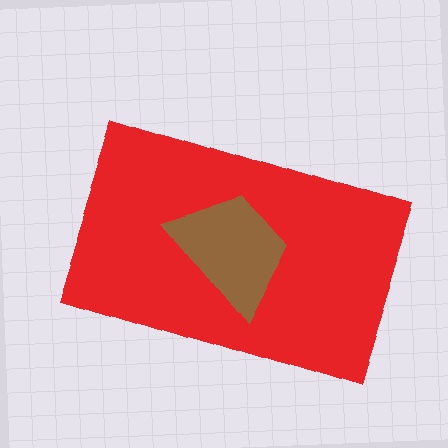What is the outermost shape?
The red rectangle.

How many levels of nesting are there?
2.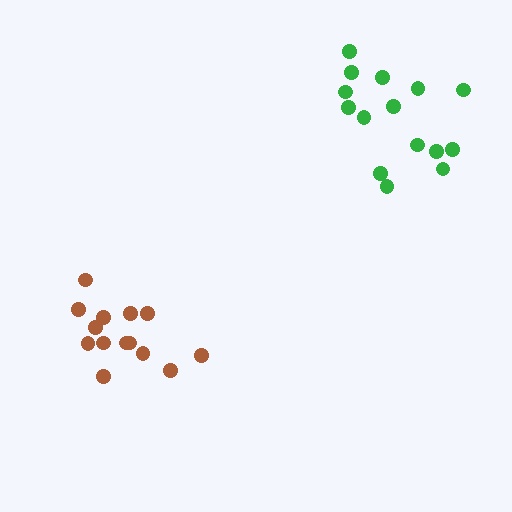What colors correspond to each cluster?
The clusters are colored: green, brown.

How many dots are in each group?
Group 1: 15 dots, Group 2: 14 dots (29 total).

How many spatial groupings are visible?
There are 2 spatial groupings.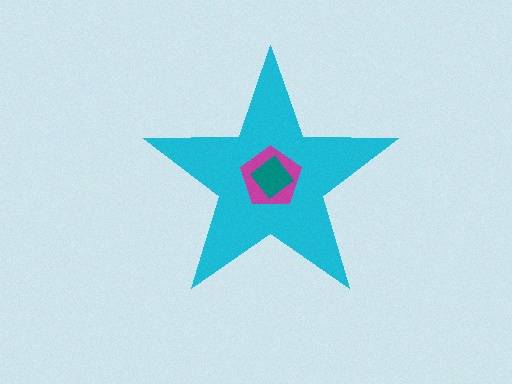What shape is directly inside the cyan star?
The magenta pentagon.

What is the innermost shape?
The teal diamond.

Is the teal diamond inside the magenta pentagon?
Yes.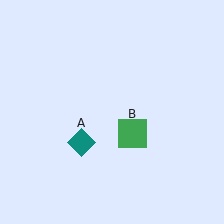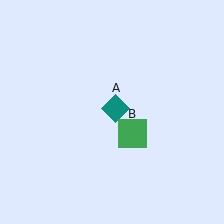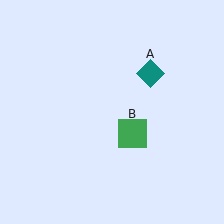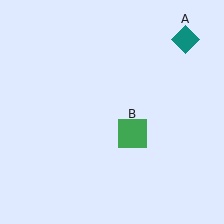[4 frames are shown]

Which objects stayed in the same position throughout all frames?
Green square (object B) remained stationary.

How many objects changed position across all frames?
1 object changed position: teal diamond (object A).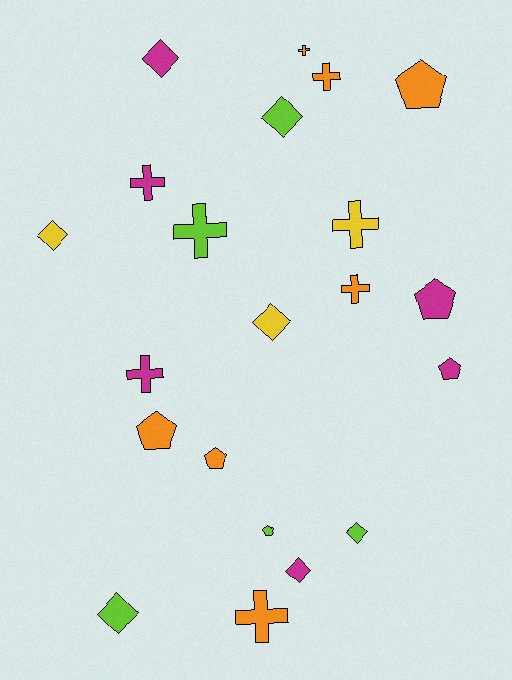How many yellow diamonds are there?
There are 2 yellow diamonds.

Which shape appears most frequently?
Cross, with 8 objects.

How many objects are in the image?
There are 21 objects.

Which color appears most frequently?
Orange, with 7 objects.